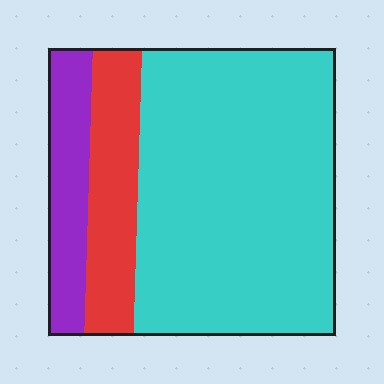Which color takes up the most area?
Cyan, at roughly 70%.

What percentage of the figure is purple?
Purple takes up less than a sixth of the figure.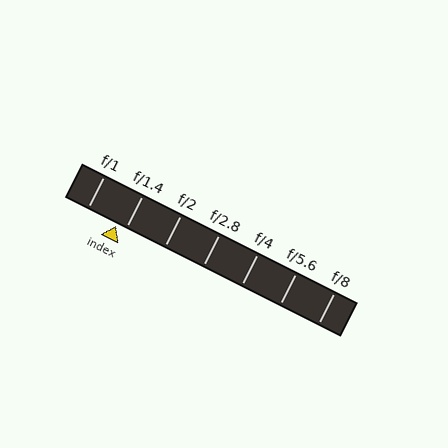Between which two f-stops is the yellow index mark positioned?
The index mark is between f/1 and f/1.4.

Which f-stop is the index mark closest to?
The index mark is closest to f/1.4.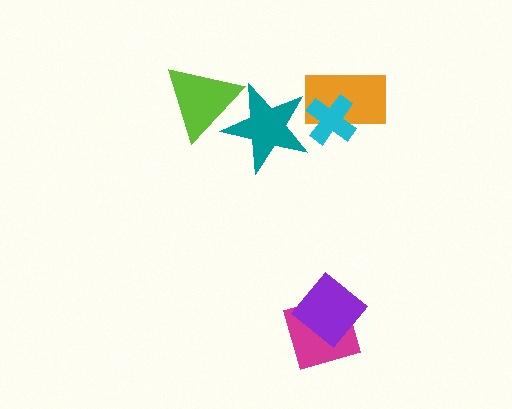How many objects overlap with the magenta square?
1 object overlaps with the magenta square.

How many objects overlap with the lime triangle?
1 object overlaps with the lime triangle.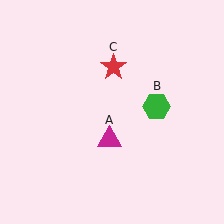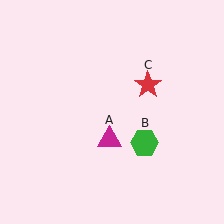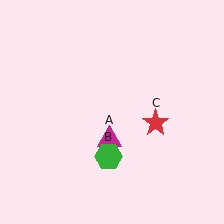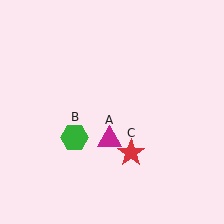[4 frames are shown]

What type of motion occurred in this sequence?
The green hexagon (object B), red star (object C) rotated clockwise around the center of the scene.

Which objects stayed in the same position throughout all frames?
Magenta triangle (object A) remained stationary.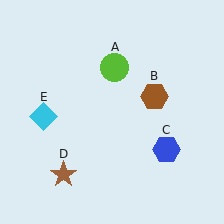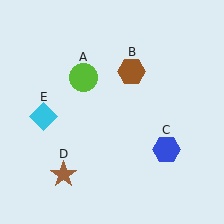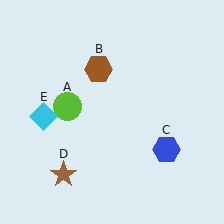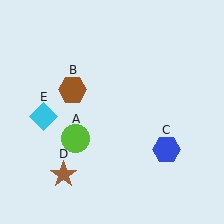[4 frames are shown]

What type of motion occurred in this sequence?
The lime circle (object A), brown hexagon (object B) rotated counterclockwise around the center of the scene.